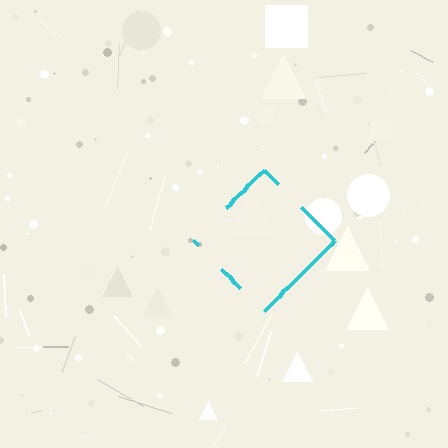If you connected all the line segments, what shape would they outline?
They would outline a diamond.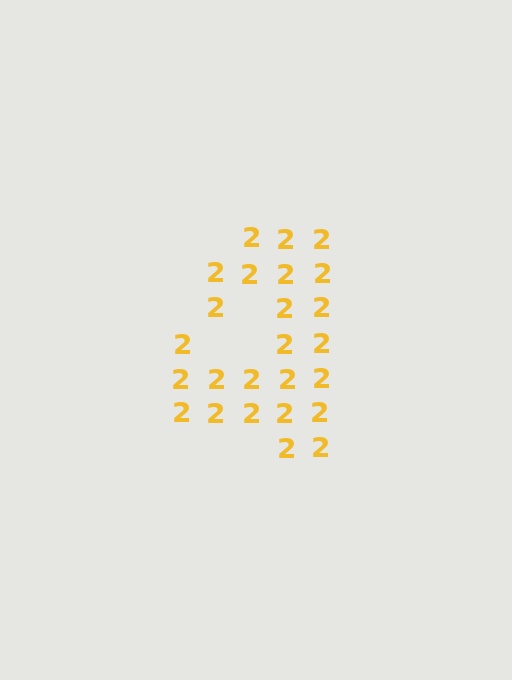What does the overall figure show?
The overall figure shows the digit 4.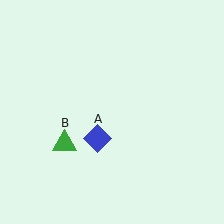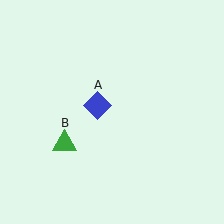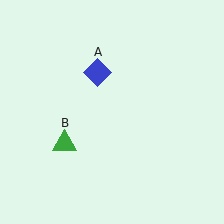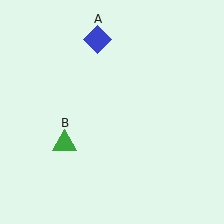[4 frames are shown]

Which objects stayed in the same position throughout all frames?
Green triangle (object B) remained stationary.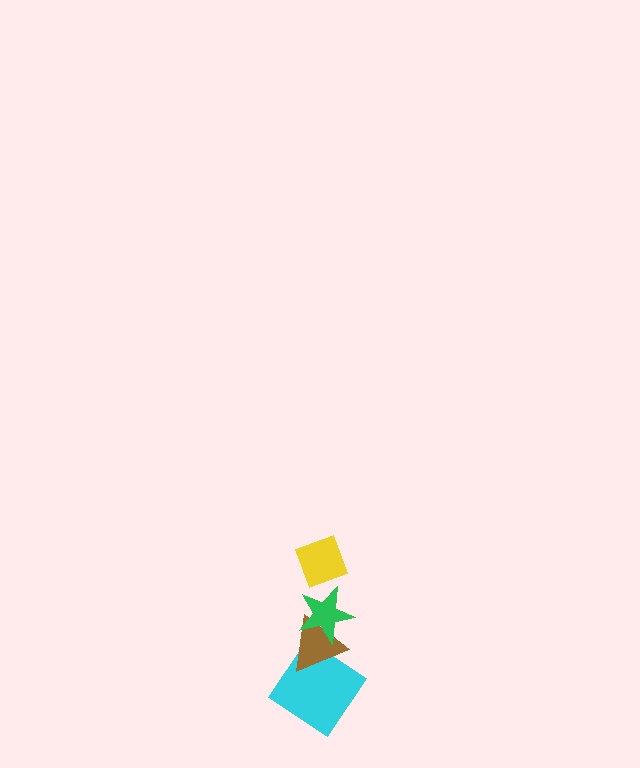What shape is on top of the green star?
The yellow diamond is on top of the green star.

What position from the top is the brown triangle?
The brown triangle is 3rd from the top.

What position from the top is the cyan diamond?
The cyan diamond is 4th from the top.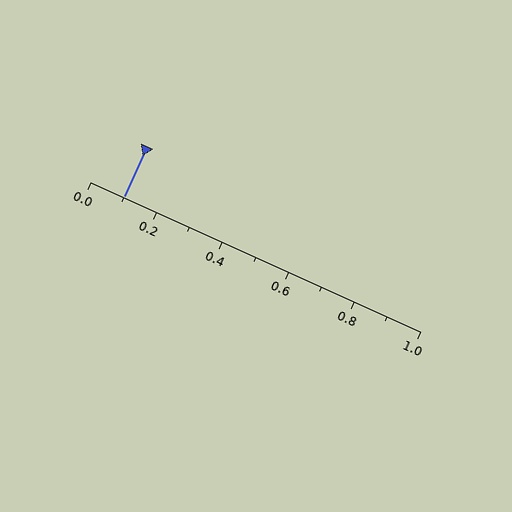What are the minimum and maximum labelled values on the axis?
The axis runs from 0.0 to 1.0.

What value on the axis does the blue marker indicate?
The marker indicates approximately 0.1.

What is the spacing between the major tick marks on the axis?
The major ticks are spaced 0.2 apart.